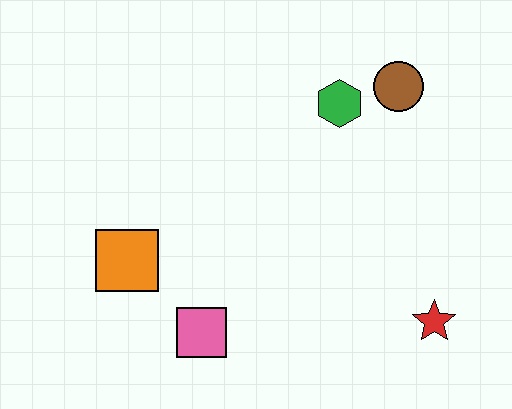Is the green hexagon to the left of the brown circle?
Yes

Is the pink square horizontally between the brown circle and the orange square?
Yes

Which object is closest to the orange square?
The pink square is closest to the orange square.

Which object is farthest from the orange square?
The brown circle is farthest from the orange square.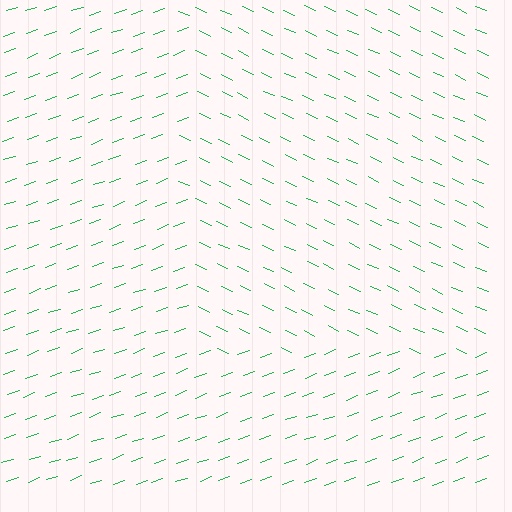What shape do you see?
I see a rectangle.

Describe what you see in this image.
The image is filled with small green line segments. A rectangle region in the image has lines oriented differently from the surrounding lines, creating a visible texture boundary.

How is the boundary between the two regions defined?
The boundary is defined purely by a change in line orientation (approximately 45 degrees difference). All lines are the same color and thickness.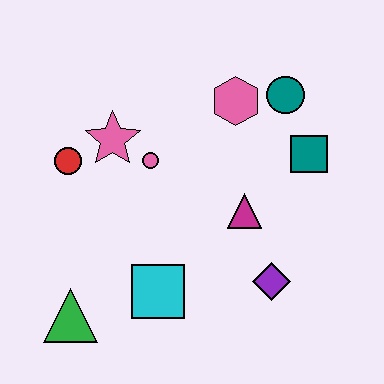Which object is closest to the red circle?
The pink star is closest to the red circle.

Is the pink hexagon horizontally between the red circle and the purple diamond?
Yes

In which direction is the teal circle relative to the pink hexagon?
The teal circle is to the right of the pink hexagon.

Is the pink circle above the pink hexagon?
No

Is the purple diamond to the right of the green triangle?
Yes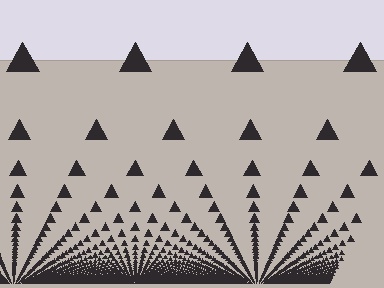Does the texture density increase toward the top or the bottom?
Density increases toward the bottom.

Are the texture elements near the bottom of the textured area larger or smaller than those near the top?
Smaller. The gradient is inverted — elements near the bottom are smaller and denser.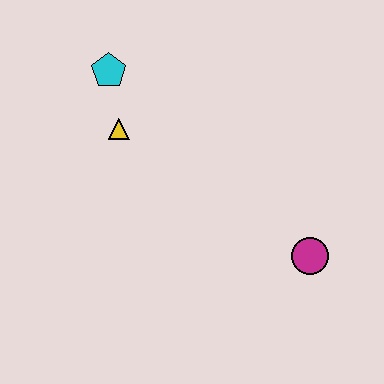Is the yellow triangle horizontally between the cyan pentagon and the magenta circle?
Yes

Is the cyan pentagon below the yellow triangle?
No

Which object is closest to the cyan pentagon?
The yellow triangle is closest to the cyan pentagon.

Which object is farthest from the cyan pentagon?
The magenta circle is farthest from the cyan pentagon.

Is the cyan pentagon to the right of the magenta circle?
No